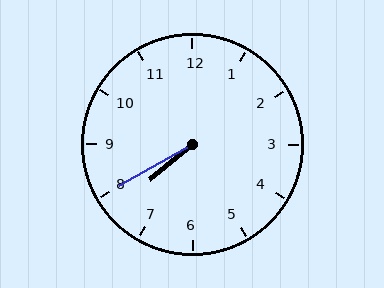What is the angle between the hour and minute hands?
Approximately 10 degrees.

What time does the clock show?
7:40.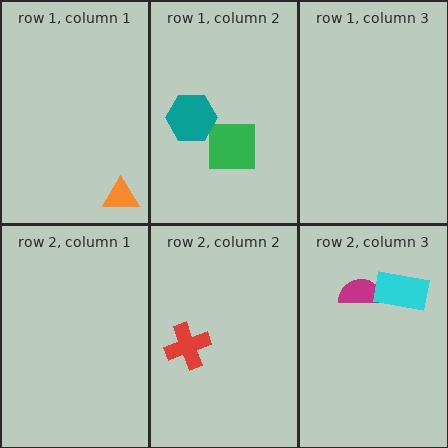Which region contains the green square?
The row 1, column 2 region.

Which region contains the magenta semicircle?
The row 2, column 3 region.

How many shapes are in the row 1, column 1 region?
1.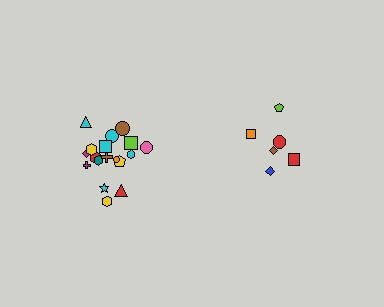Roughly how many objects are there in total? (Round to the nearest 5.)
Roughly 25 objects in total.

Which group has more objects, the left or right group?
The left group.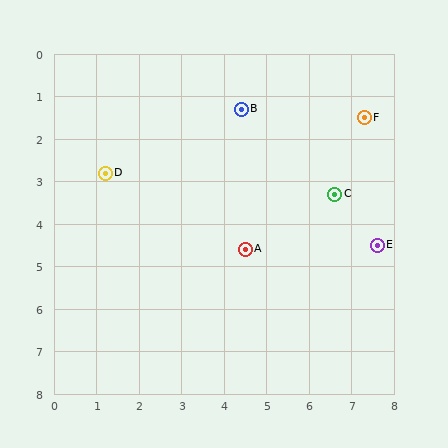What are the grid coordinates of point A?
Point A is at approximately (4.5, 4.6).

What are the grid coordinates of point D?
Point D is at approximately (1.2, 2.8).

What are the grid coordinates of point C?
Point C is at approximately (6.6, 3.3).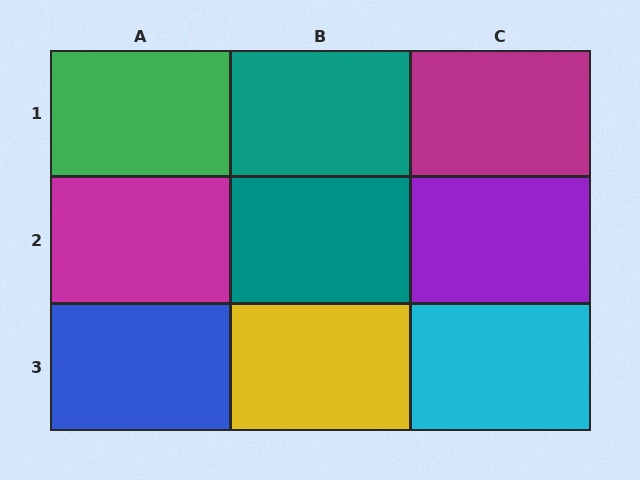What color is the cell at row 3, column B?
Yellow.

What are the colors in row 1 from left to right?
Green, teal, magenta.